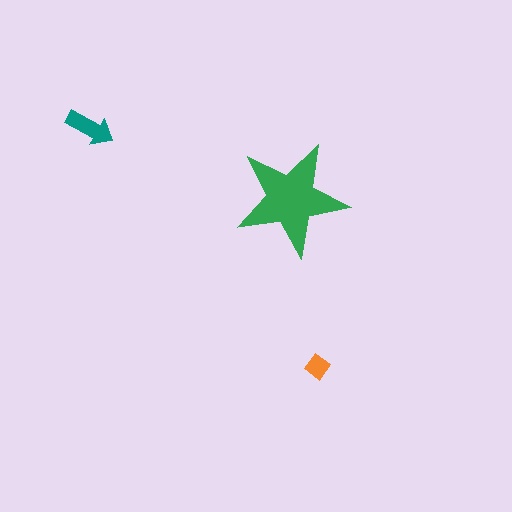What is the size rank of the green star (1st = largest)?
1st.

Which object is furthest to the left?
The teal arrow is leftmost.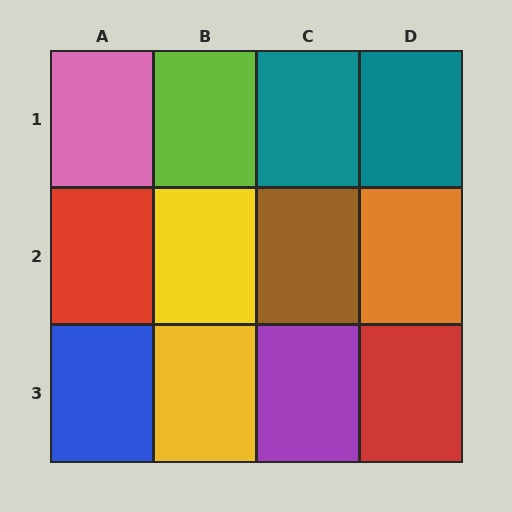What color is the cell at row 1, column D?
Teal.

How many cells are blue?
1 cell is blue.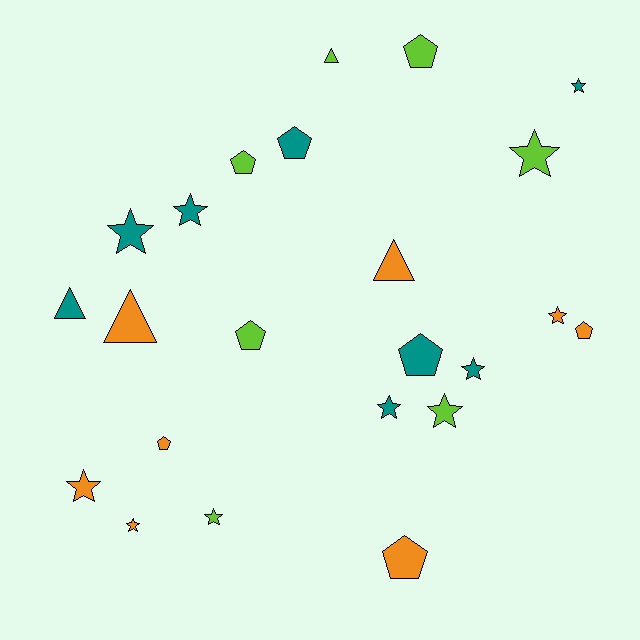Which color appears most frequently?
Orange, with 8 objects.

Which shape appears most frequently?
Star, with 11 objects.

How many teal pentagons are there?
There are 2 teal pentagons.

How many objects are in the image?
There are 23 objects.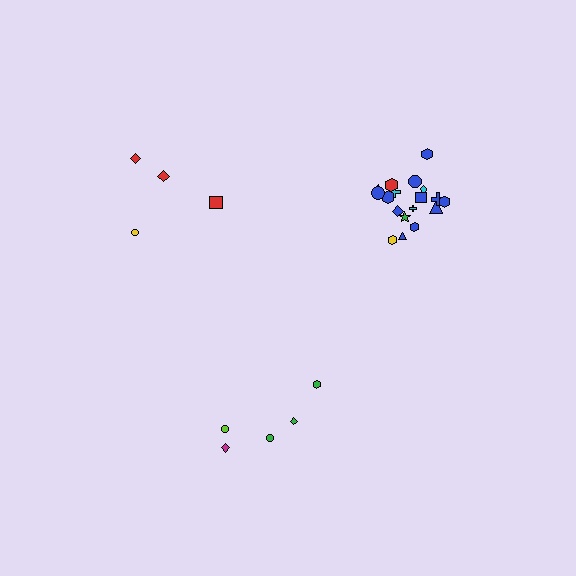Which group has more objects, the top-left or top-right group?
The top-right group.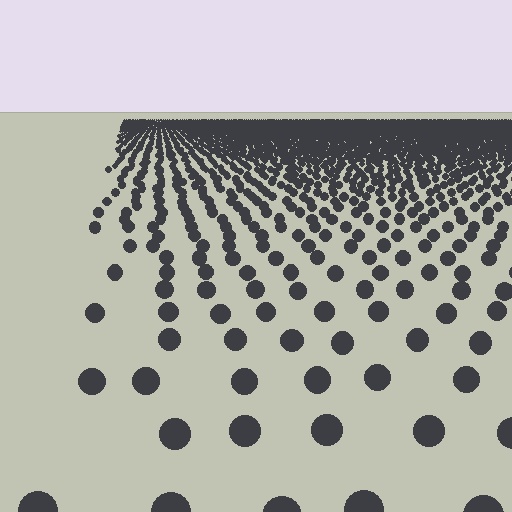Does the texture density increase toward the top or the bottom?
Density increases toward the top.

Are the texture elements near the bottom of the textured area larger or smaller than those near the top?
Larger. Near the bottom, elements are closer to the viewer and appear at a bigger on-screen size.